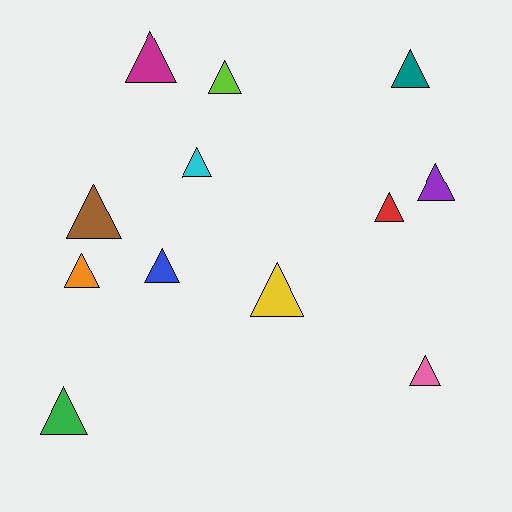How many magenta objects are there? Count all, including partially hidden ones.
There is 1 magenta object.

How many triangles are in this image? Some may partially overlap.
There are 12 triangles.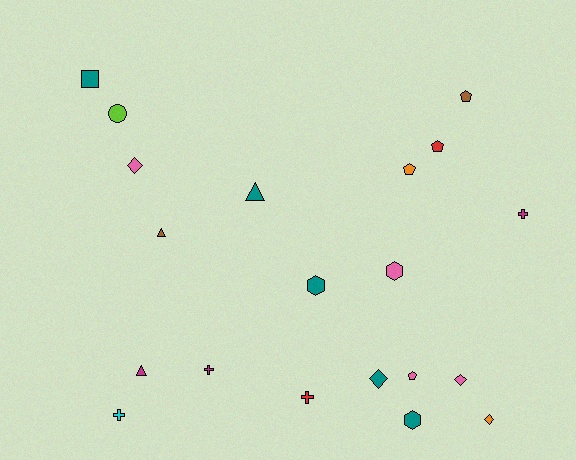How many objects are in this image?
There are 20 objects.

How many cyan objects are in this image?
There is 1 cyan object.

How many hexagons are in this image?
There are 3 hexagons.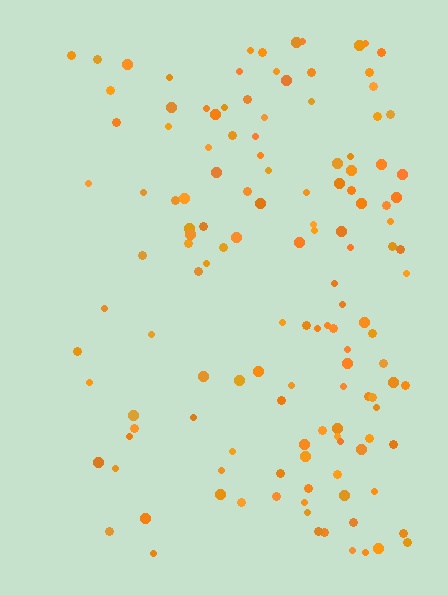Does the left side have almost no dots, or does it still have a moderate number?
Still a moderate number, just noticeably fewer than the right.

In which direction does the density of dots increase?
From left to right, with the right side densest.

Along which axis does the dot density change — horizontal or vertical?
Horizontal.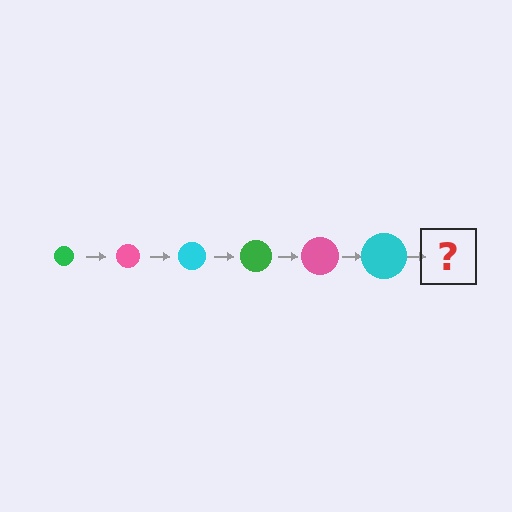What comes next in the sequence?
The next element should be a green circle, larger than the previous one.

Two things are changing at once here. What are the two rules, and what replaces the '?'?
The two rules are that the circle grows larger each step and the color cycles through green, pink, and cyan. The '?' should be a green circle, larger than the previous one.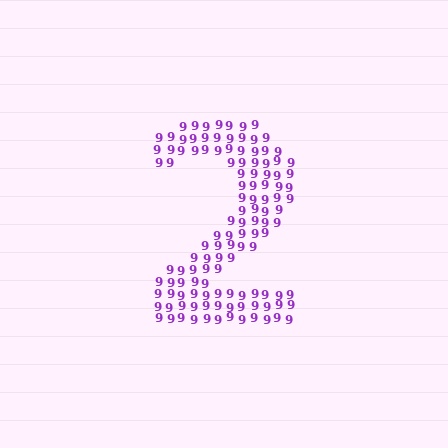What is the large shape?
The large shape is the digit 2.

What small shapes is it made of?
It is made of small digit 9's.